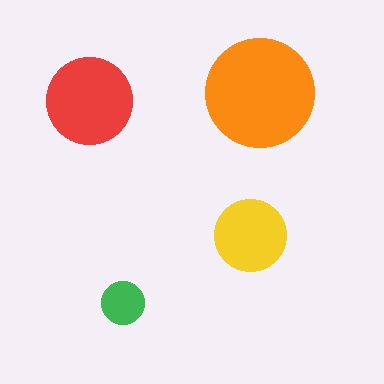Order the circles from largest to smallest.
the orange one, the red one, the yellow one, the green one.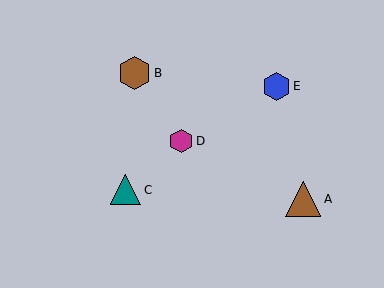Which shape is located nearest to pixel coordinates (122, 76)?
The brown hexagon (labeled B) at (135, 73) is nearest to that location.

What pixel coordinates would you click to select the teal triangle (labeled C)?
Click at (126, 190) to select the teal triangle C.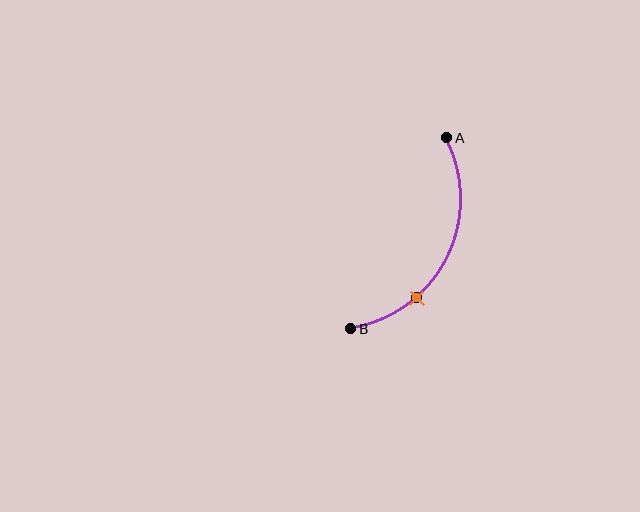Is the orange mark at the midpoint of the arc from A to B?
No. The orange mark lies on the arc but is closer to endpoint B. The arc midpoint would be at the point on the curve equidistant along the arc from both A and B.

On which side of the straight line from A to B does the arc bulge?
The arc bulges to the right of the straight line connecting A and B.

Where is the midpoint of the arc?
The arc midpoint is the point on the curve farthest from the straight line joining A and B. It sits to the right of that line.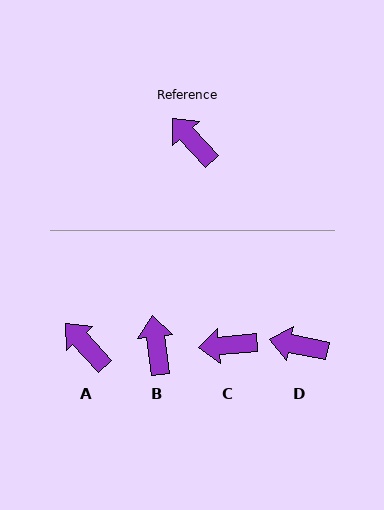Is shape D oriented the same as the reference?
No, it is off by about 36 degrees.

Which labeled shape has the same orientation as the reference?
A.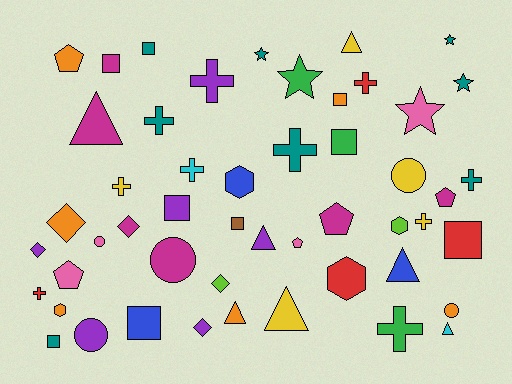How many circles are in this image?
There are 5 circles.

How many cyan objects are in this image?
There are 2 cyan objects.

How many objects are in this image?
There are 50 objects.